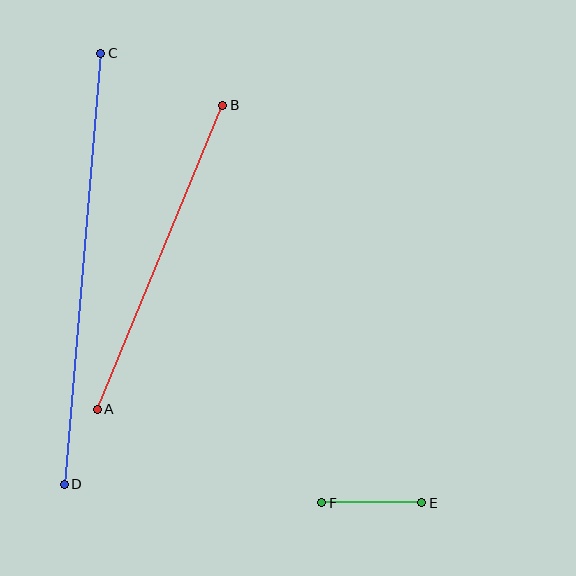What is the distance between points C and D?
The distance is approximately 432 pixels.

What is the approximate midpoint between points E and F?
The midpoint is at approximately (372, 503) pixels.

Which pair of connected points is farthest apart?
Points C and D are farthest apart.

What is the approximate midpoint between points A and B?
The midpoint is at approximately (160, 257) pixels.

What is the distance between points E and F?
The distance is approximately 100 pixels.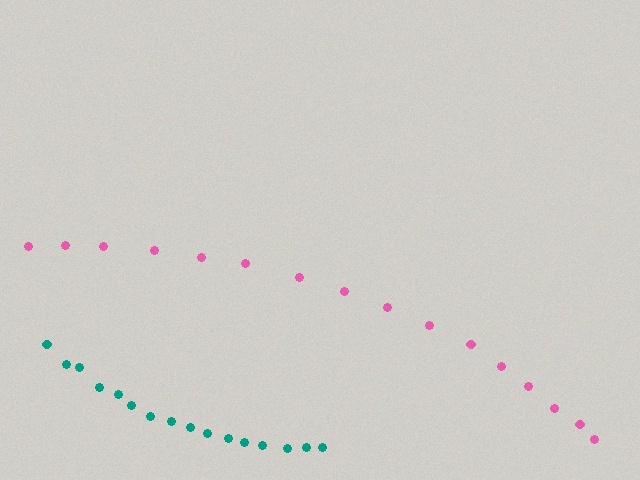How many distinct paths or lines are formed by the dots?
There are 2 distinct paths.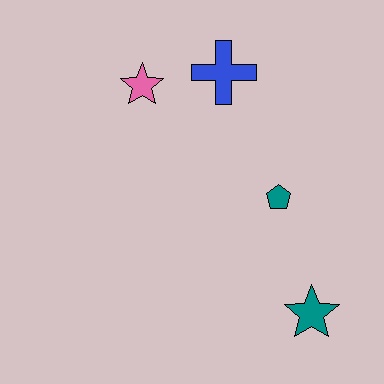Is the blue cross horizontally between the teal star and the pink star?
Yes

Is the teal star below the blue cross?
Yes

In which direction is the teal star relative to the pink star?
The teal star is below the pink star.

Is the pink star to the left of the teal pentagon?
Yes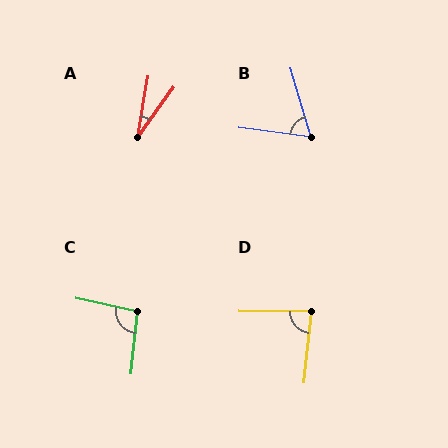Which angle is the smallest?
A, at approximately 26 degrees.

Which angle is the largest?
C, at approximately 97 degrees.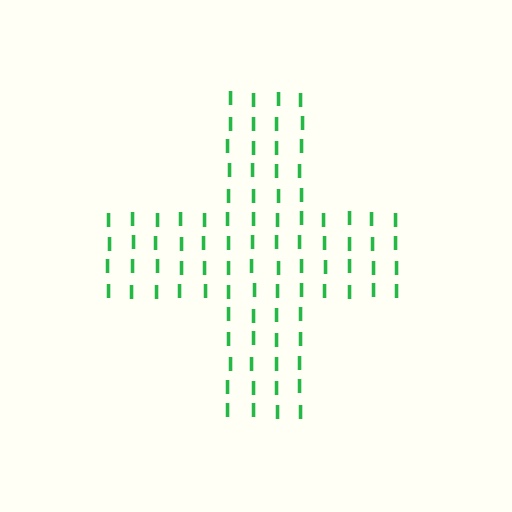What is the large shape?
The large shape is a cross.